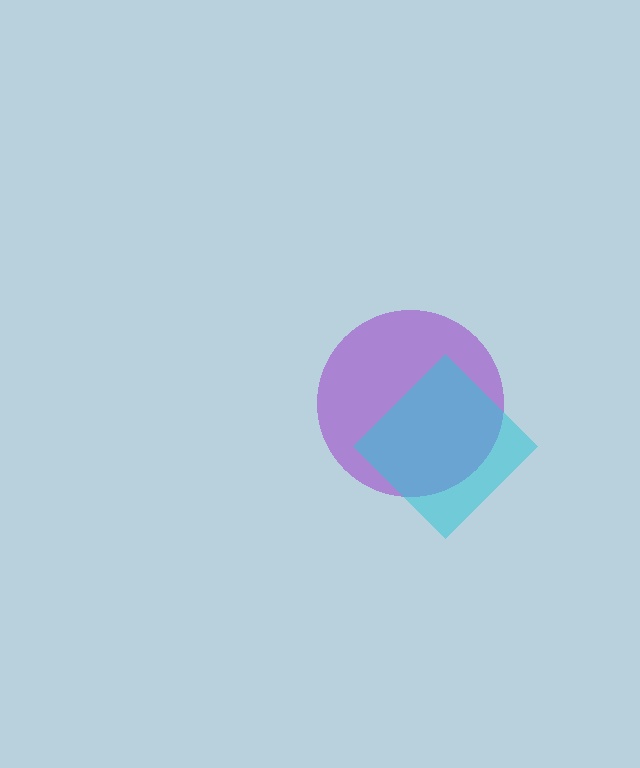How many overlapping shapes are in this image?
There are 2 overlapping shapes in the image.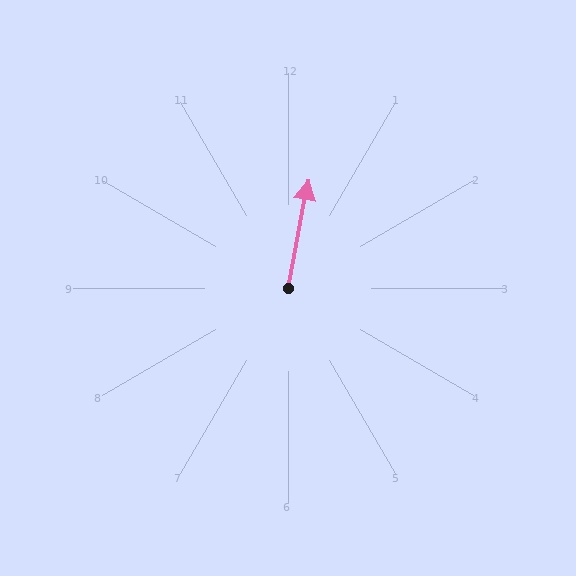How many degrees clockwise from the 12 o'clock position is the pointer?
Approximately 11 degrees.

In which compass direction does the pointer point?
North.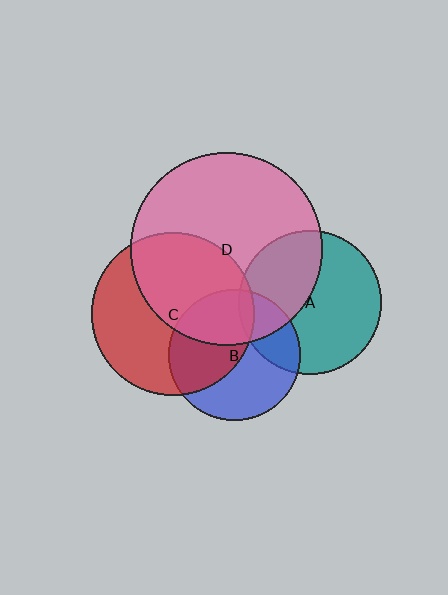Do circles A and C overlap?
Yes.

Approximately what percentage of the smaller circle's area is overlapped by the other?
Approximately 5%.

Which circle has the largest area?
Circle D (pink).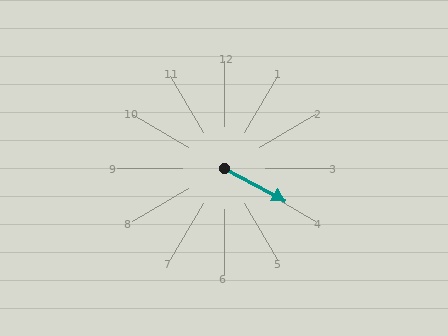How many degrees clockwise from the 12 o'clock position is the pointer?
Approximately 118 degrees.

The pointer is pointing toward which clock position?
Roughly 4 o'clock.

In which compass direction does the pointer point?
Southeast.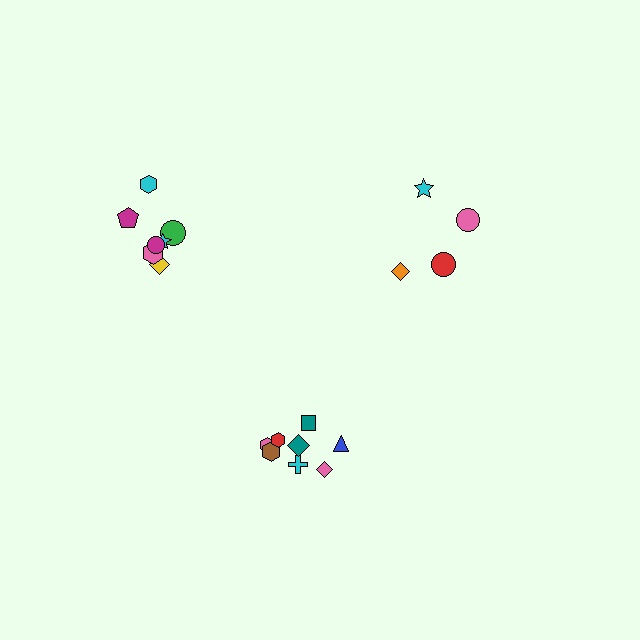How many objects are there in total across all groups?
There are 19 objects.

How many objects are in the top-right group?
There are 4 objects.